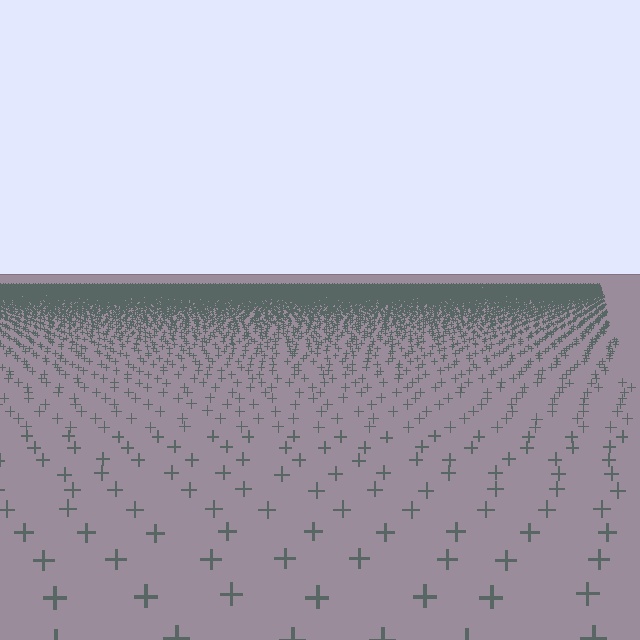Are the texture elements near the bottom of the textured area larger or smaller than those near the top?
Larger. Near the bottom, elements are closer to the viewer and appear at a bigger on-screen size.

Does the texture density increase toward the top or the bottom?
Density increases toward the top.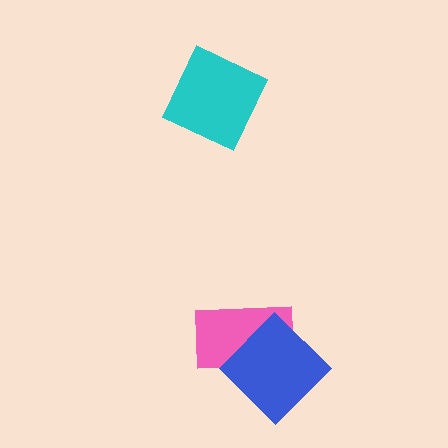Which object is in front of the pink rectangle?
The blue diamond is in front of the pink rectangle.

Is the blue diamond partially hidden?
No, no other shape covers it.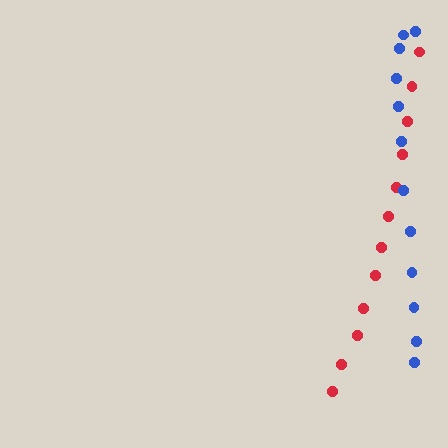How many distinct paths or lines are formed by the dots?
There are 2 distinct paths.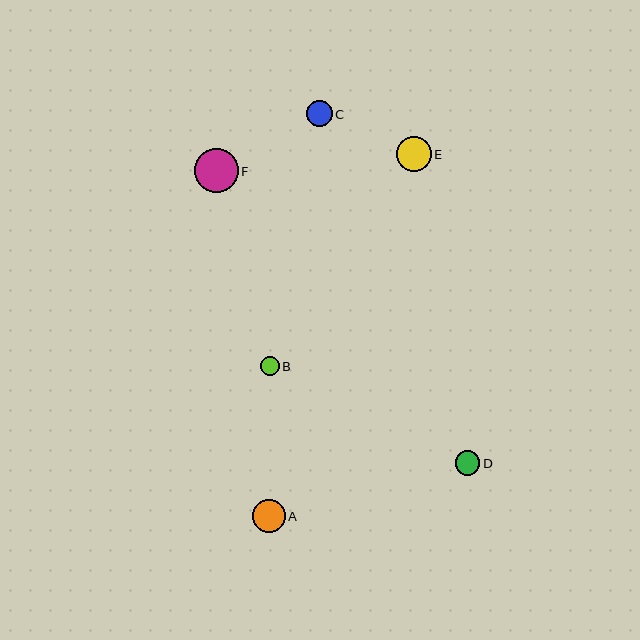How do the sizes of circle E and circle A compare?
Circle E and circle A are approximately the same size.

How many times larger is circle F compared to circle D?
Circle F is approximately 1.8 times the size of circle D.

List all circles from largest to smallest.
From largest to smallest: F, E, A, C, D, B.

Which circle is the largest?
Circle F is the largest with a size of approximately 44 pixels.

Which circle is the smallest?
Circle B is the smallest with a size of approximately 19 pixels.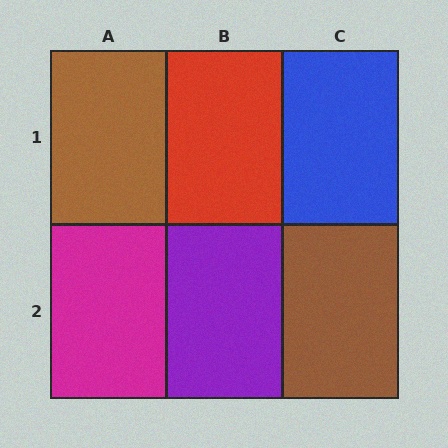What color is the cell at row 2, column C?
Brown.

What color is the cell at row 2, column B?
Purple.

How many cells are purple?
1 cell is purple.